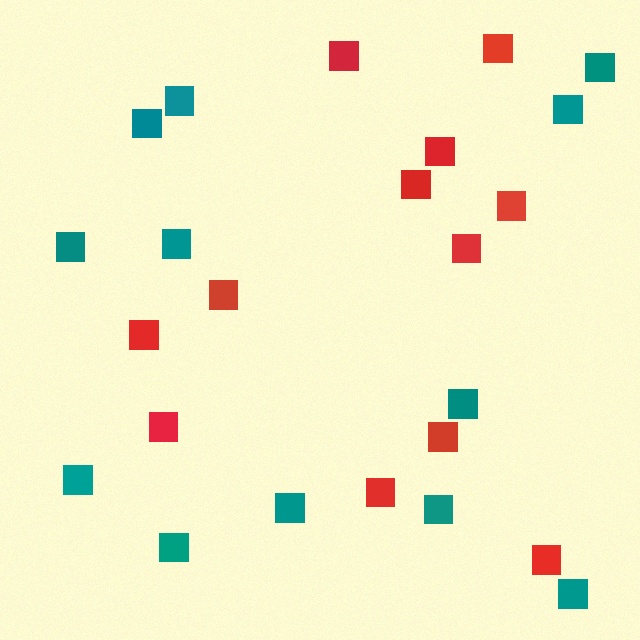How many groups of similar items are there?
There are 2 groups: one group of red squares (12) and one group of teal squares (12).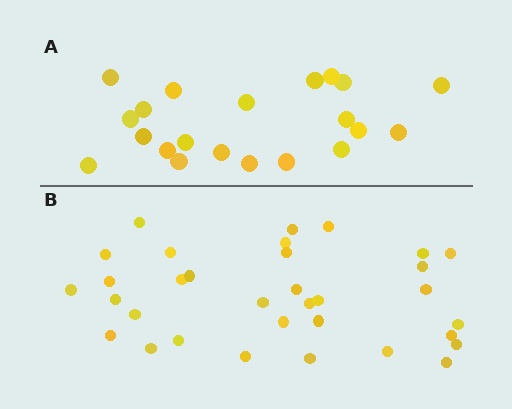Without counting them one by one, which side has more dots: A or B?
Region B (the bottom region) has more dots.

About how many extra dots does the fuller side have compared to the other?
Region B has roughly 12 or so more dots than region A.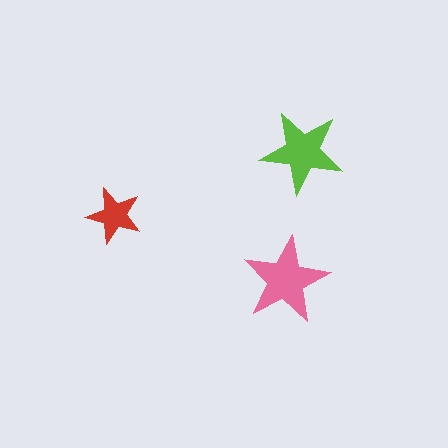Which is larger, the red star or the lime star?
The lime one.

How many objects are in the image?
There are 3 objects in the image.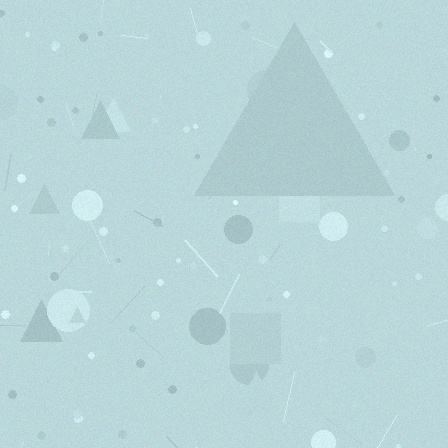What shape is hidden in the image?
A triangle is hidden in the image.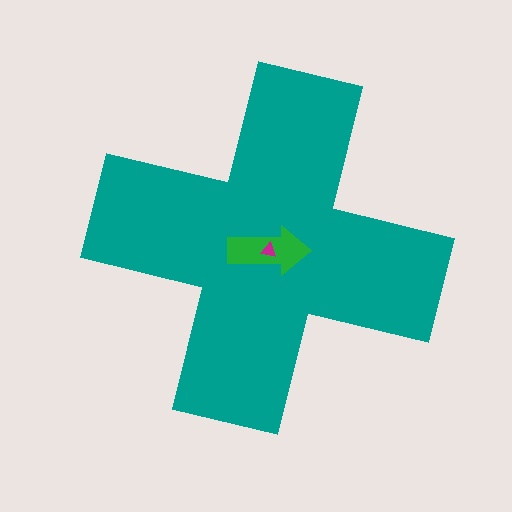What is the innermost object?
The magenta triangle.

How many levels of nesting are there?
3.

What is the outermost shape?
The teal cross.